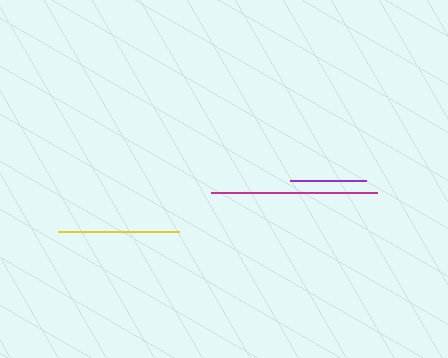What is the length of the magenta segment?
The magenta segment is approximately 166 pixels long.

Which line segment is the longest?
The magenta line is the longest at approximately 166 pixels.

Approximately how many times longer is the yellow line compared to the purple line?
The yellow line is approximately 1.6 times the length of the purple line.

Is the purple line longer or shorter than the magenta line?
The magenta line is longer than the purple line.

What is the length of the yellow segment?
The yellow segment is approximately 121 pixels long.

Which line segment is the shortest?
The purple line is the shortest at approximately 76 pixels.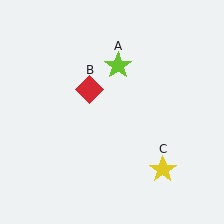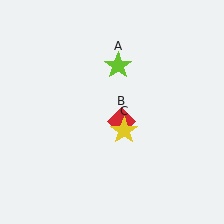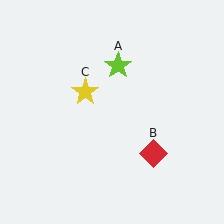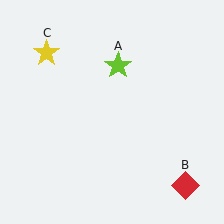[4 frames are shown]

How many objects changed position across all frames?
2 objects changed position: red diamond (object B), yellow star (object C).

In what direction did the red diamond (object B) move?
The red diamond (object B) moved down and to the right.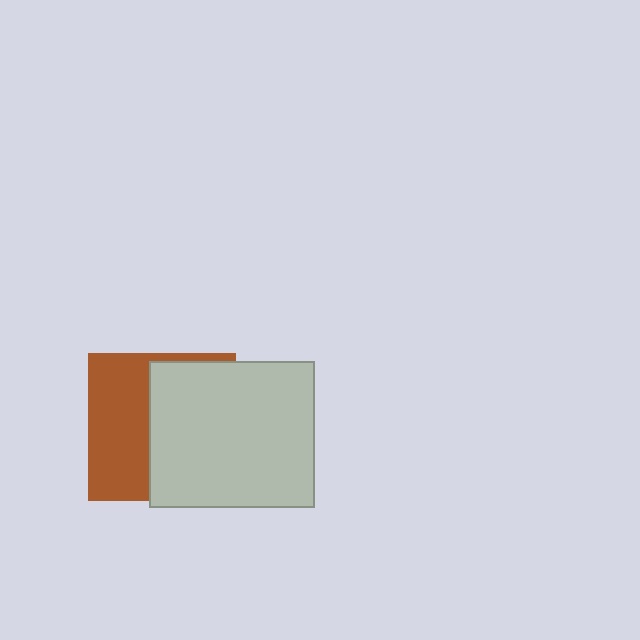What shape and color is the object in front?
The object in front is a light gray rectangle.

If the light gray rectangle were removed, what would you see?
You would see the complete brown square.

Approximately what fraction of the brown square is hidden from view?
Roughly 55% of the brown square is hidden behind the light gray rectangle.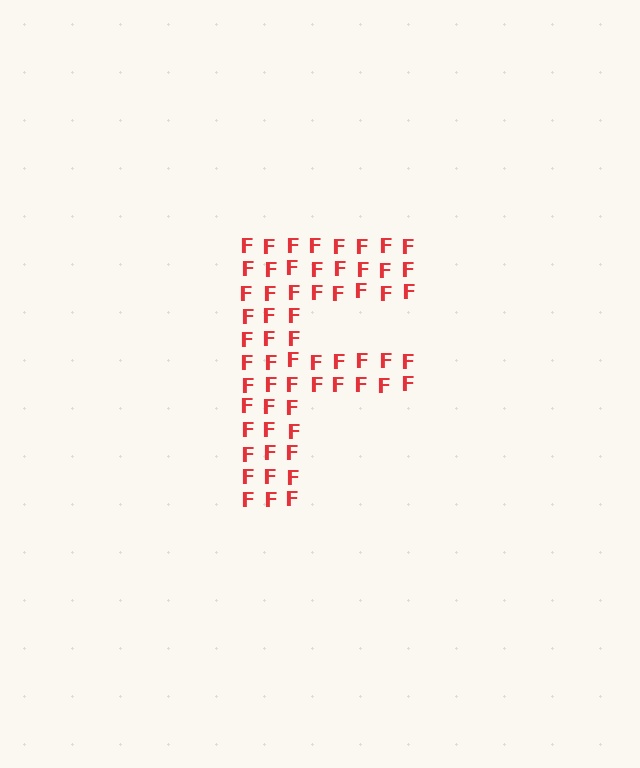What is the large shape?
The large shape is the letter F.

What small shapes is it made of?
It is made of small letter F's.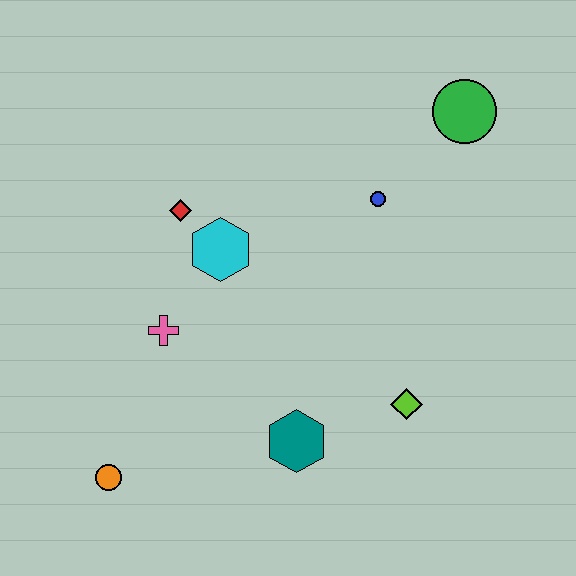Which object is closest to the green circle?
The blue circle is closest to the green circle.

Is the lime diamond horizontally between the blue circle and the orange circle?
No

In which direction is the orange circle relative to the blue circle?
The orange circle is below the blue circle.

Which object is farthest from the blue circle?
The orange circle is farthest from the blue circle.